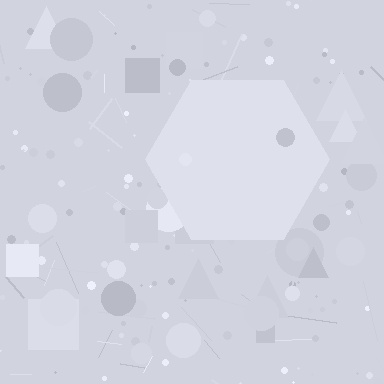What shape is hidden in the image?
A hexagon is hidden in the image.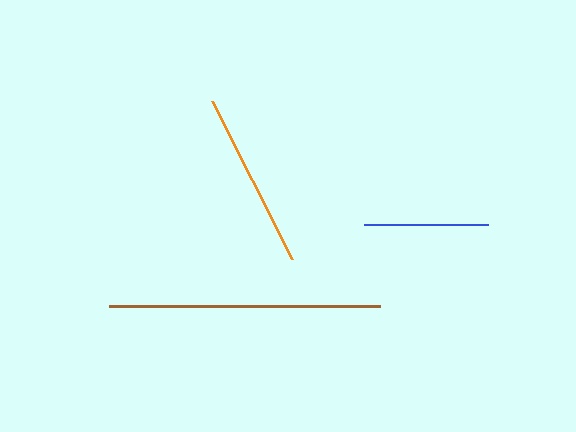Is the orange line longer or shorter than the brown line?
The brown line is longer than the orange line.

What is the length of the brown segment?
The brown segment is approximately 271 pixels long.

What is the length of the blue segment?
The blue segment is approximately 124 pixels long.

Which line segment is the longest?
The brown line is the longest at approximately 271 pixels.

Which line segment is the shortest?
The blue line is the shortest at approximately 124 pixels.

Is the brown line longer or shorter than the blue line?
The brown line is longer than the blue line.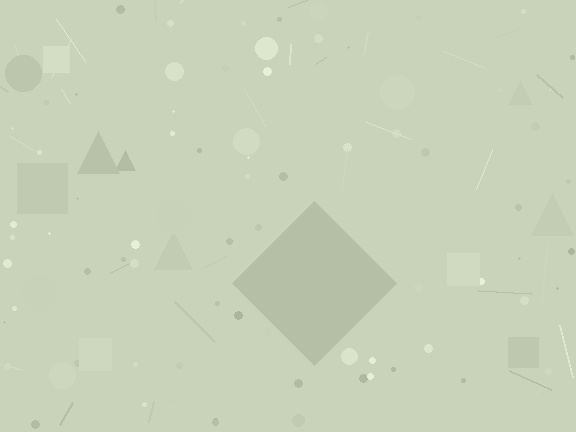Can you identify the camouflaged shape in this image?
The camouflaged shape is a diamond.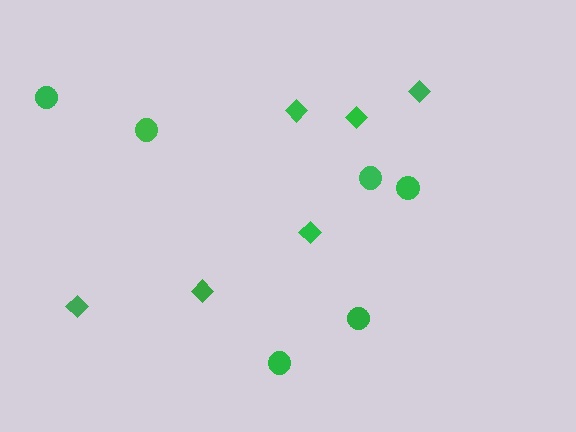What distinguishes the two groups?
There are 2 groups: one group of circles (6) and one group of diamonds (6).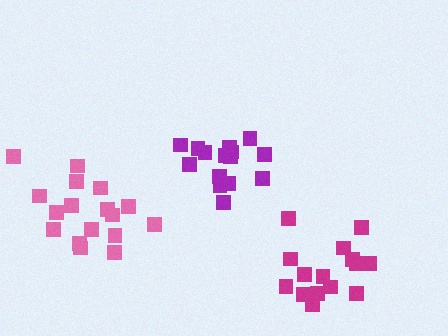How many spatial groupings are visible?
There are 3 spatial groupings.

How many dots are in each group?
Group 1: 15 dots, Group 2: 15 dots, Group 3: 17 dots (47 total).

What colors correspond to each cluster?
The clusters are colored: magenta, purple, pink.